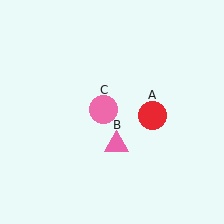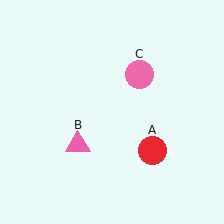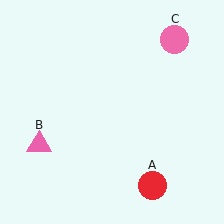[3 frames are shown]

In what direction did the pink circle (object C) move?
The pink circle (object C) moved up and to the right.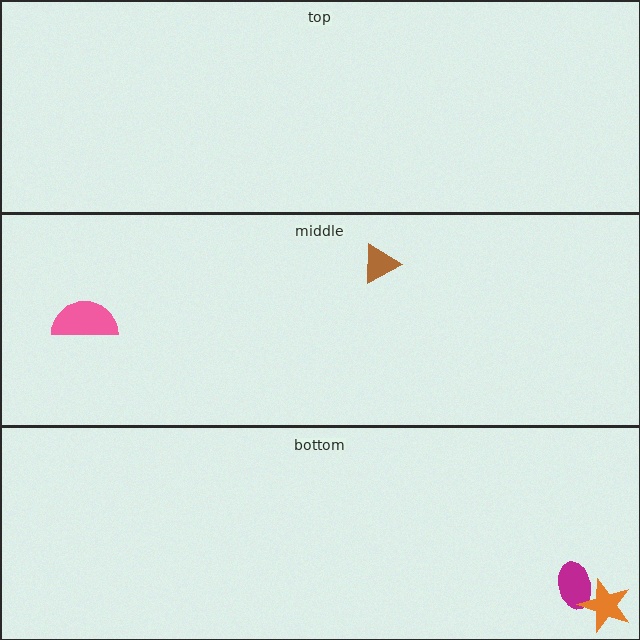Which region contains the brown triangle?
The middle region.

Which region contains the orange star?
The bottom region.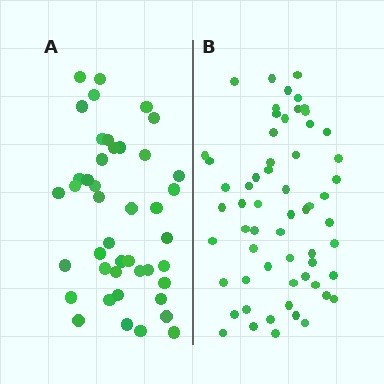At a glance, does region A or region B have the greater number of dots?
Region B (the right region) has more dots.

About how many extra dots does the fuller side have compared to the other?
Region B has approximately 15 more dots than region A.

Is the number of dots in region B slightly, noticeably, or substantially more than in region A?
Region B has noticeably more, but not dramatically so. The ratio is roughly 1.4 to 1.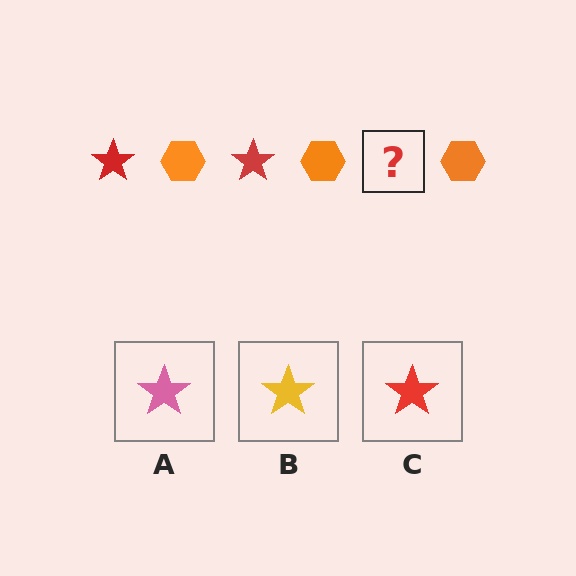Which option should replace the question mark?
Option C.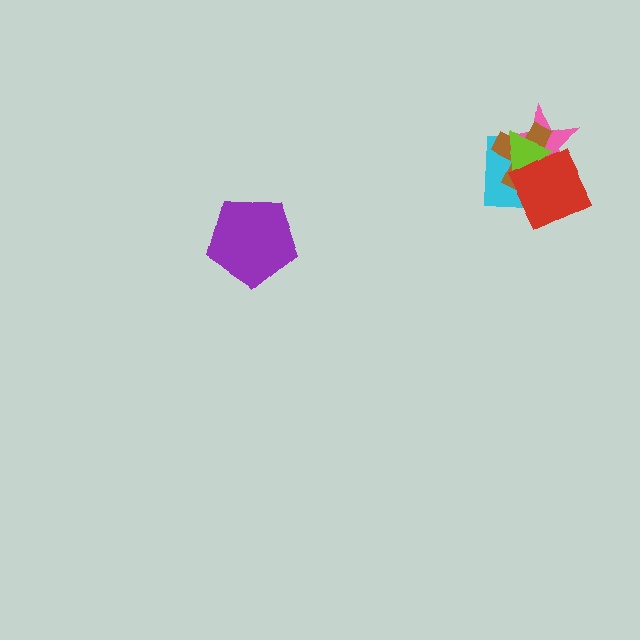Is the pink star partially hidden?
Yes, it is partially covered by another shape.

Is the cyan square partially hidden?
Yes, it is partially covered by another shape.